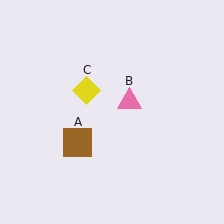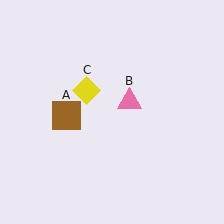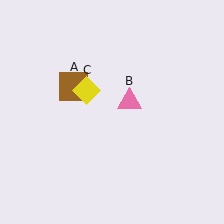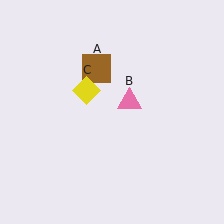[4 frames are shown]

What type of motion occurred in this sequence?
The brown square (object A) rotated clockwise around the center of the scene.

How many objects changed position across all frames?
1 object changed position: brown square (object A).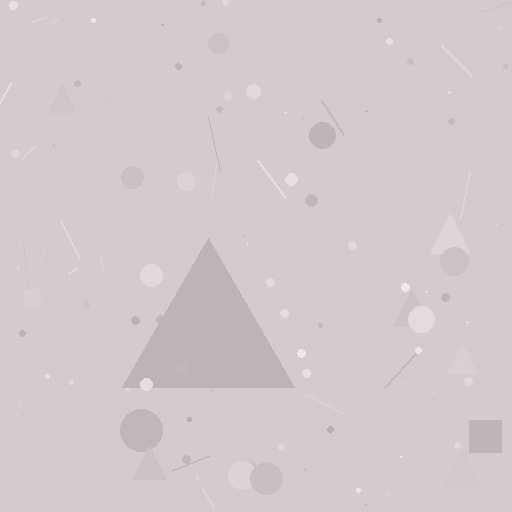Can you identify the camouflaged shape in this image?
The camouflaged shape is a triangle.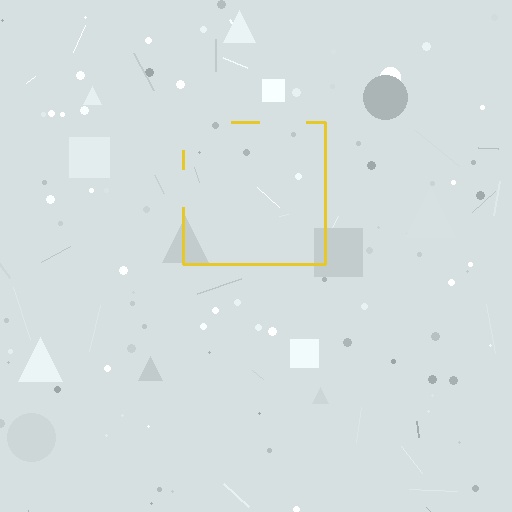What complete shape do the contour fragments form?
The contour fragments form a square.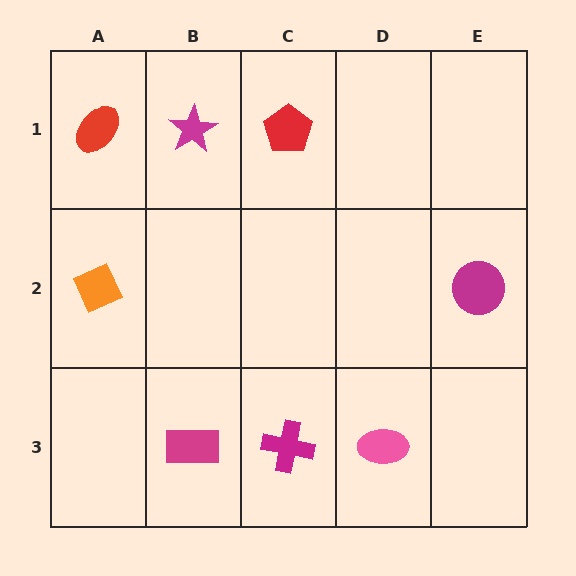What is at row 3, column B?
A magenta rectangle.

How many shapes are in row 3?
3 shapes.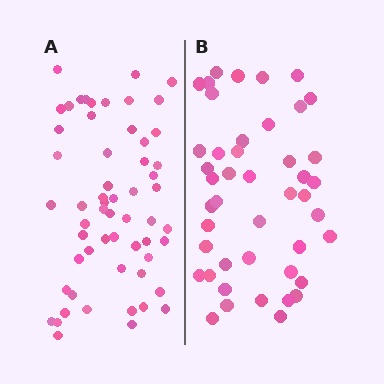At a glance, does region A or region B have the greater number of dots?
Region A (the left region) has more dots.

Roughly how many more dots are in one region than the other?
Region A has approximately 15 more dots than region B.